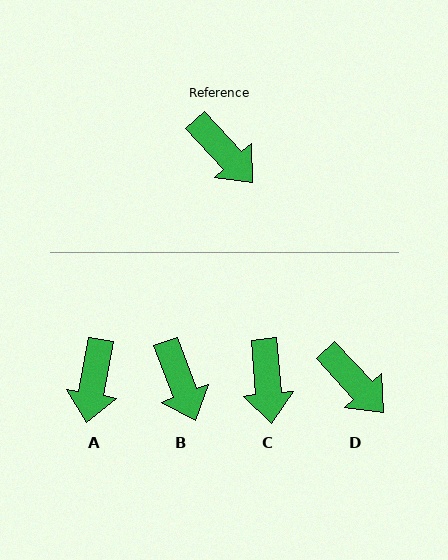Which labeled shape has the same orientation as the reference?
D.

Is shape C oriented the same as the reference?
No, it is off by about 38 degrees.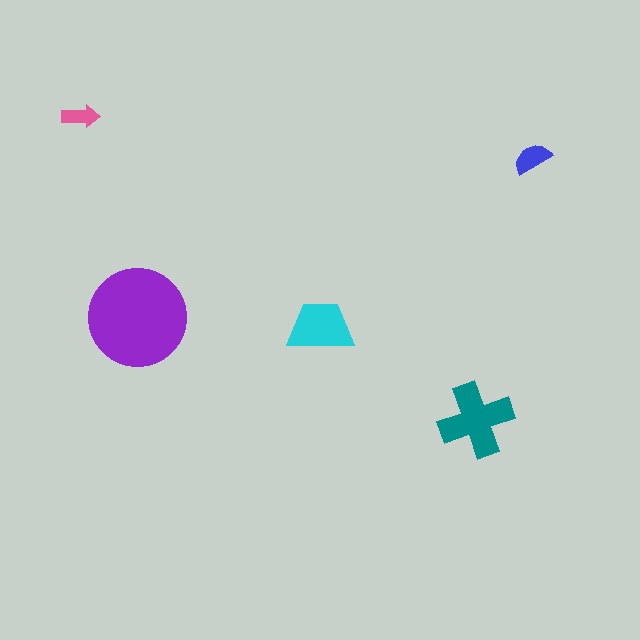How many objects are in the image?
There are 5 objects in the image.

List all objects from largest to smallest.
The purple circle, the teal cross, the cyan trapezoid, the blue semicircle, the pink arrow.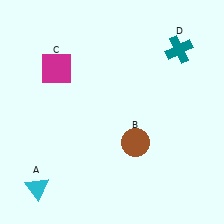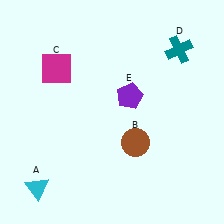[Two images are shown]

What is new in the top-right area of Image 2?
A purple pentagon (E) was added in the top-right area of Image 2.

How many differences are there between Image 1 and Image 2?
There is 1 difference between the two images.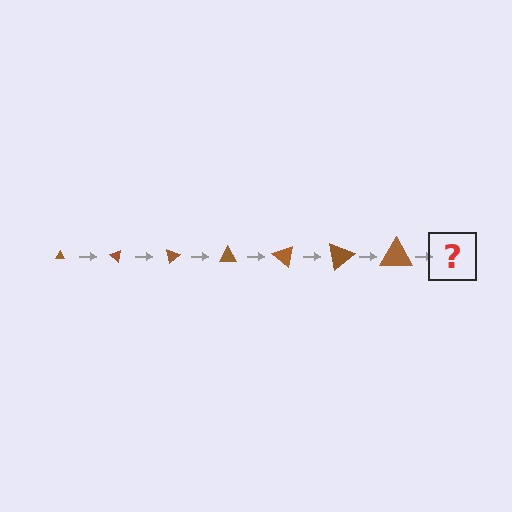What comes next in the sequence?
The next element should be a triangle, larger than the previous one and rotated 280 degrees from the start.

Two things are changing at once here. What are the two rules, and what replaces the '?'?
The two rules are that the triangle grows larger each step and it rotates 40 degrees each step. The '?' should be a triangle, larger than the previous one and rotated 280 degrees from the start.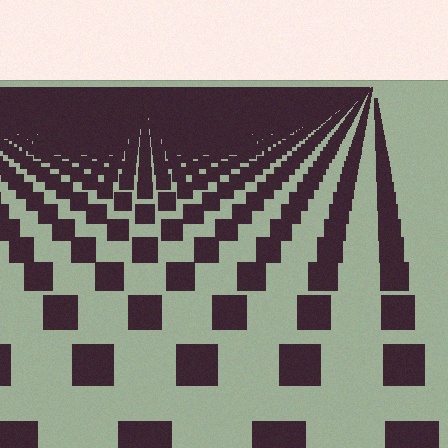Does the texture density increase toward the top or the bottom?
Density increases toward the top.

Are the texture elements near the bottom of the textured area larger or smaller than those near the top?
Larger. Near the bottom, elements are closer to the viewer and appear at a bigger on-screen size.